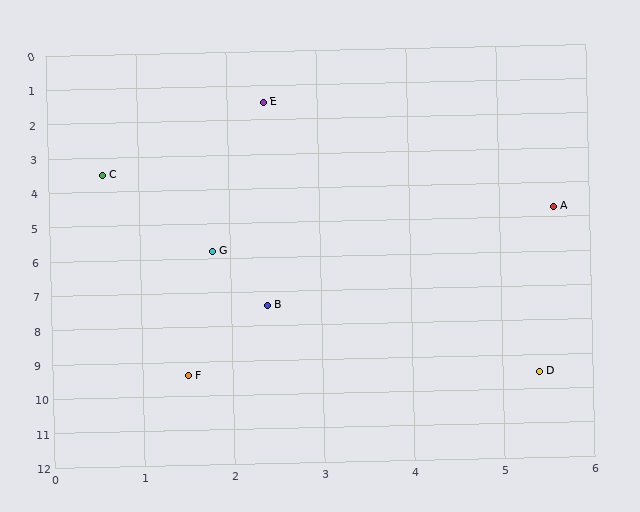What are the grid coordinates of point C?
Point C is at approximately (0.6, 3.5).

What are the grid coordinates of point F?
Point F is at approximately (1.5, 9.4).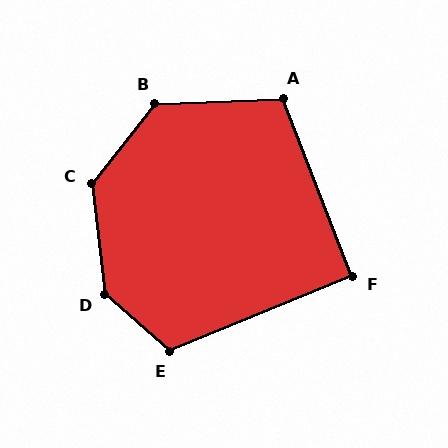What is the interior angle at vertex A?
Approximately 109 degrees (obtuse).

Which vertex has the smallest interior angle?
F, at approximately 91 degrees.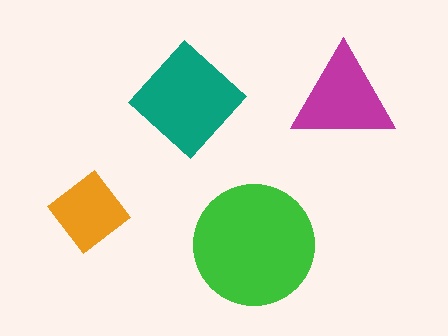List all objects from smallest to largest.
The orange diamond, the magenta triangle, the teal diamond, the green circle.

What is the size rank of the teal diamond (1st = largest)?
2nd.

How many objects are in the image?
There are 4 objects in the image.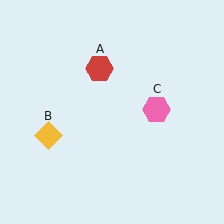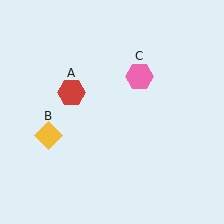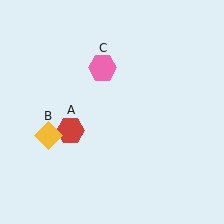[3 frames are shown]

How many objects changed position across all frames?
2 objects changed position: red hexagon (object A), pink hexagon (object C).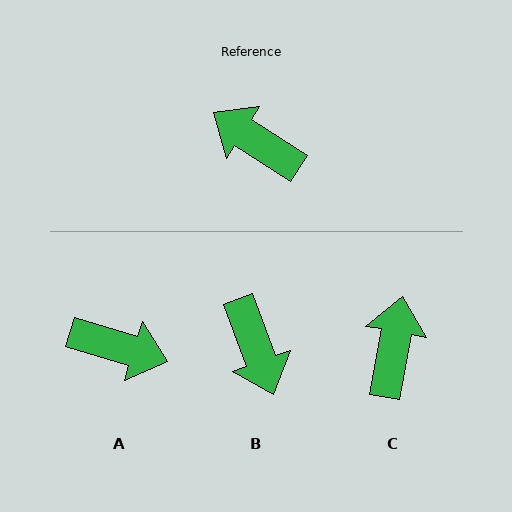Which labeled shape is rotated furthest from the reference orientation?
A, about 164 degrees away.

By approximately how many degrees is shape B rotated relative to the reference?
Approximately 143 degrees counter-clockwise.